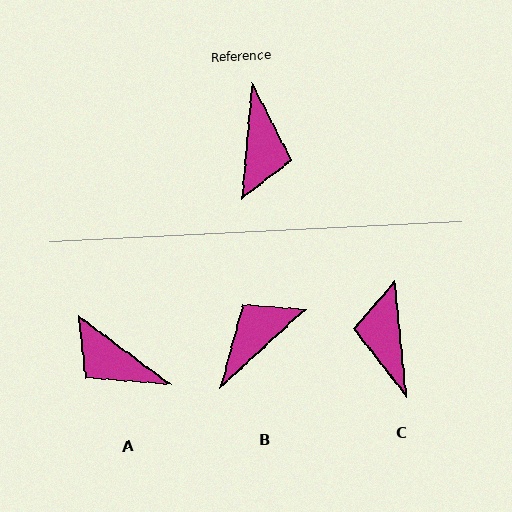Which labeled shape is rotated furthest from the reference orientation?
C, about 169 degrees away.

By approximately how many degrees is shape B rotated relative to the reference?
Approximately 138 degrees counter-clockwise.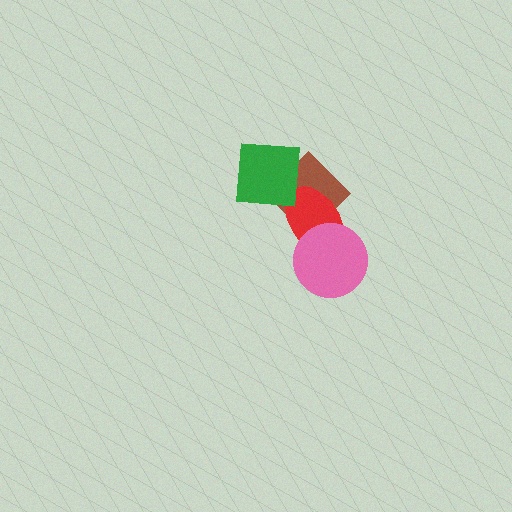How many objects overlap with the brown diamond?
3 objects overlap with the brown diamond.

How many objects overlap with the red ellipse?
3 objects overlap with the red ellipse.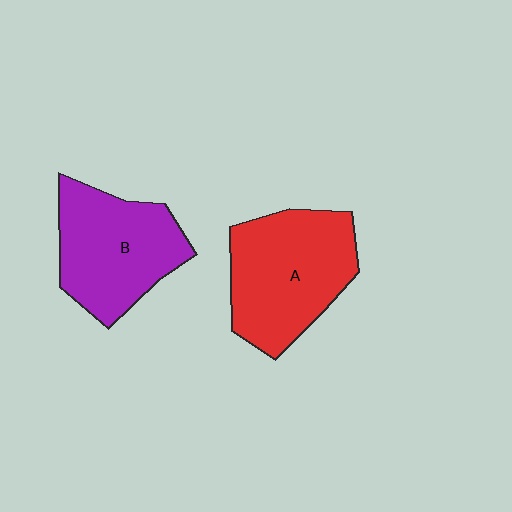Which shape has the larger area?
Shape A (red).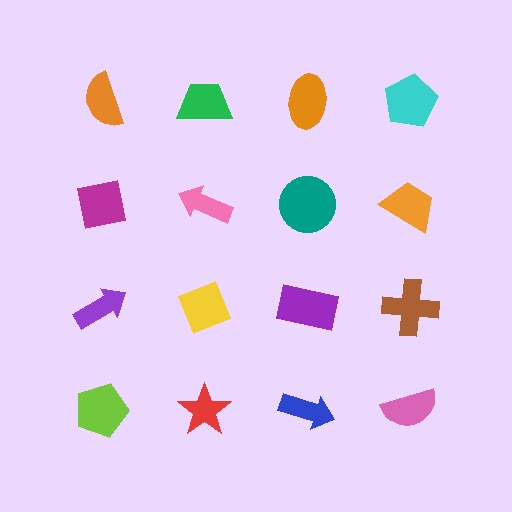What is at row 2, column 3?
A teal circle.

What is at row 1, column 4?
A cyan pentagon.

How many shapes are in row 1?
4 shapes.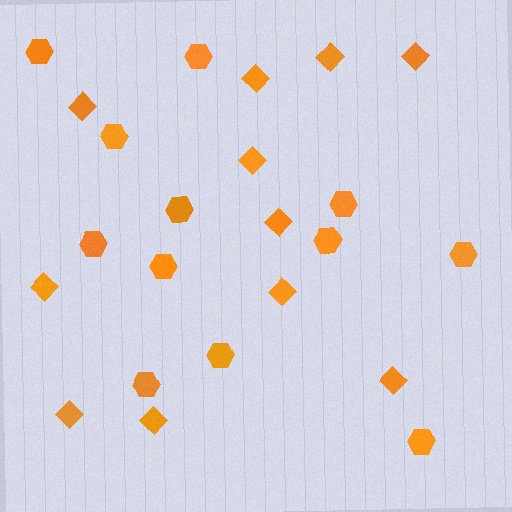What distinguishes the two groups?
There are 2 groups: one group of hexagons (12) and one group of diamonds (11).